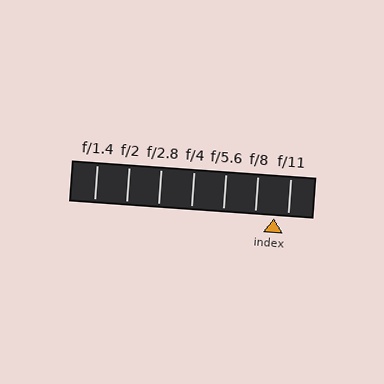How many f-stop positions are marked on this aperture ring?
There are 7 f-stop positions marked.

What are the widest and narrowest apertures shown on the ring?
The widest aperture shown is f/1.4 and the narrowest is f/11.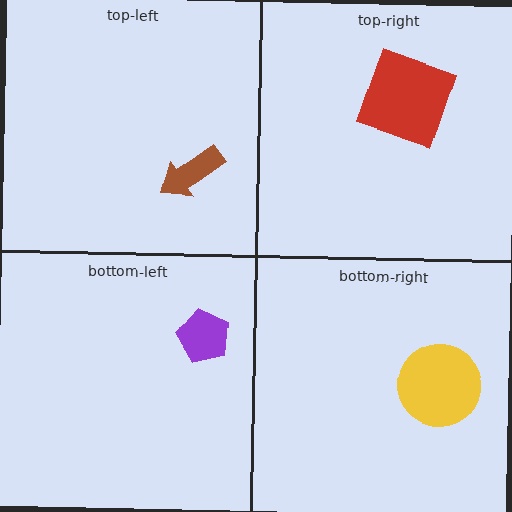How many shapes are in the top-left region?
1.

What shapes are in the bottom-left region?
The purple pentagon.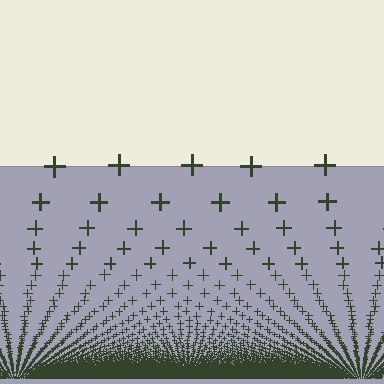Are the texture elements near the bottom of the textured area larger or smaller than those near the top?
Smaller. The gradient is inverted — elements near the bottom are smaller and denser.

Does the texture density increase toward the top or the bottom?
Density increases toward the bottom.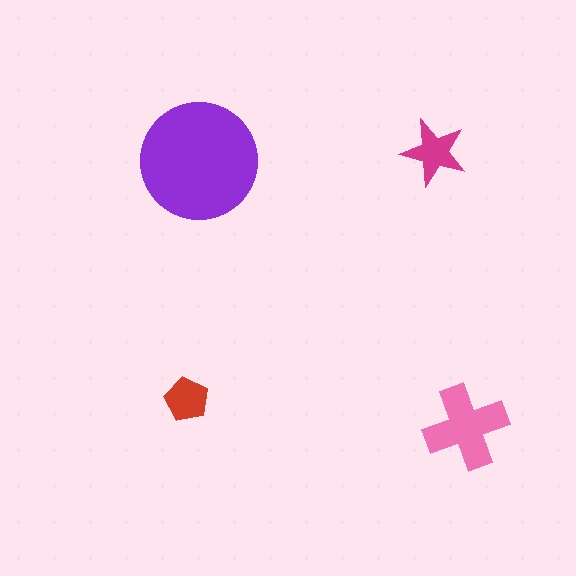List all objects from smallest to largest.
The red pentagon, the magenta star, the pink cross, the purple circle.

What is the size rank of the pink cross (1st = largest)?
2nd.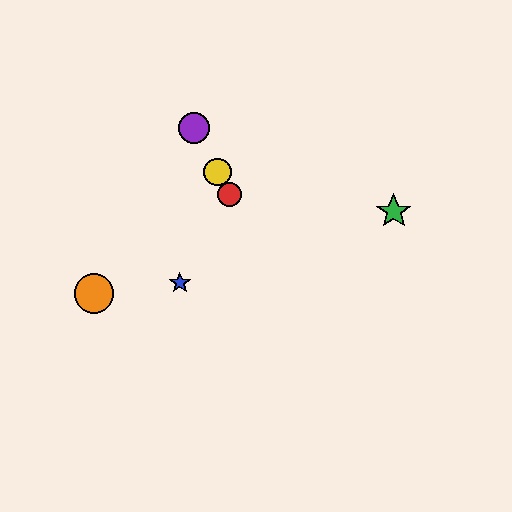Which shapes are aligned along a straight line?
The red circle, the yellow circle, the purple circle are aligned along a straight line.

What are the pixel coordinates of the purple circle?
The purple circle is at (194, 128).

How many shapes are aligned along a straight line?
3 shapes (the red circle, the yellow circle, the purple circle) are aligned along a straight line.